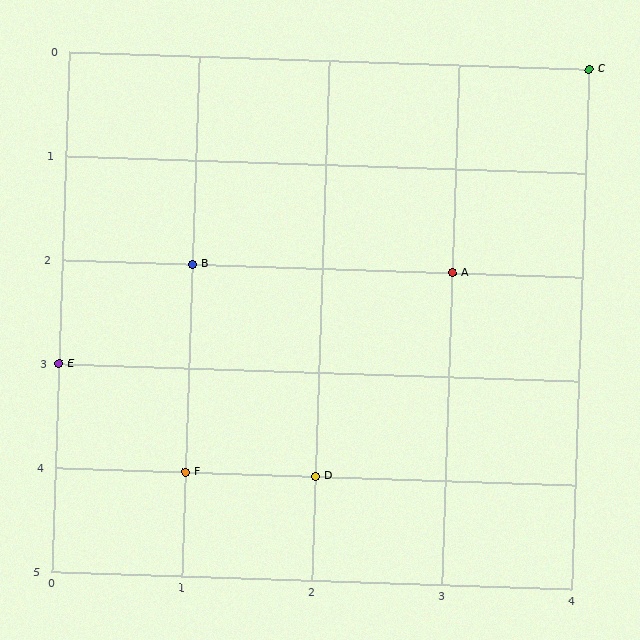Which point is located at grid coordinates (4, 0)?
Point C is at (4, 0).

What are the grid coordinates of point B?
Point B is at grid coordinates (1, 2).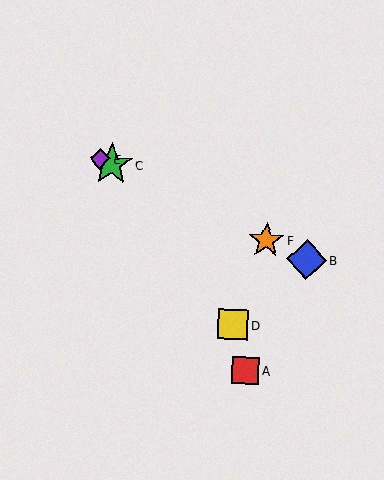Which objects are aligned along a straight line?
Objects B, C, E, F are aligned along a straight line.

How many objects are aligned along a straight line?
4 objects (B, C, E, F) are aligned along a straight line.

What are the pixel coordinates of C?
Object C is at (111, 164).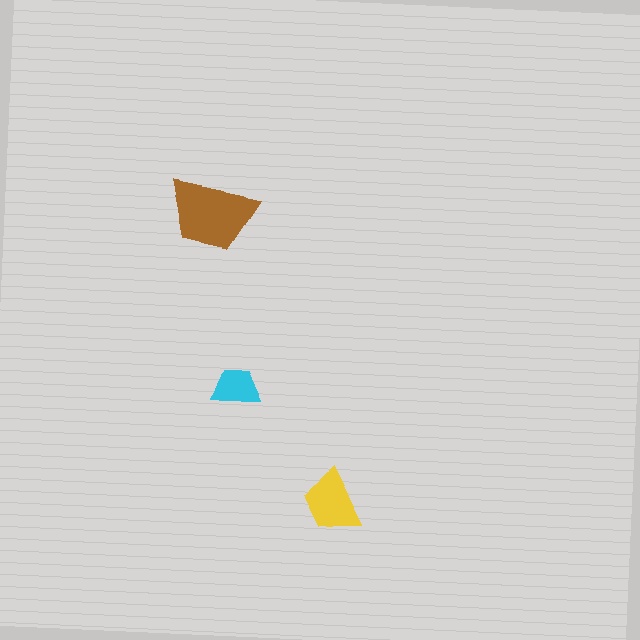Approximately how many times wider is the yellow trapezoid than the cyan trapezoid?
About 1.5 times wider.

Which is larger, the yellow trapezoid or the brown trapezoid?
The brown one.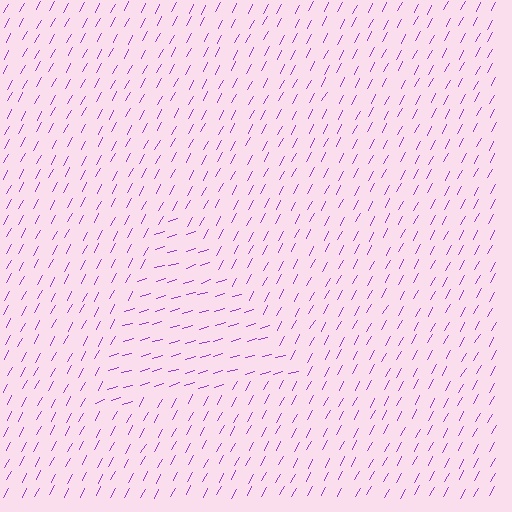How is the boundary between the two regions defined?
The boundary is defined purely by a change in line orientation (approximately 45 degrees difference). All lines are the same color and thickness.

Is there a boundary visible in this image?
Yes, there is a texture boundary formed by a change in line orientation.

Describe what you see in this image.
The image is filled with small purple line segments. A triangle region in the image has lines oriented differently from the surrounding lines, creating a visible texture boundary.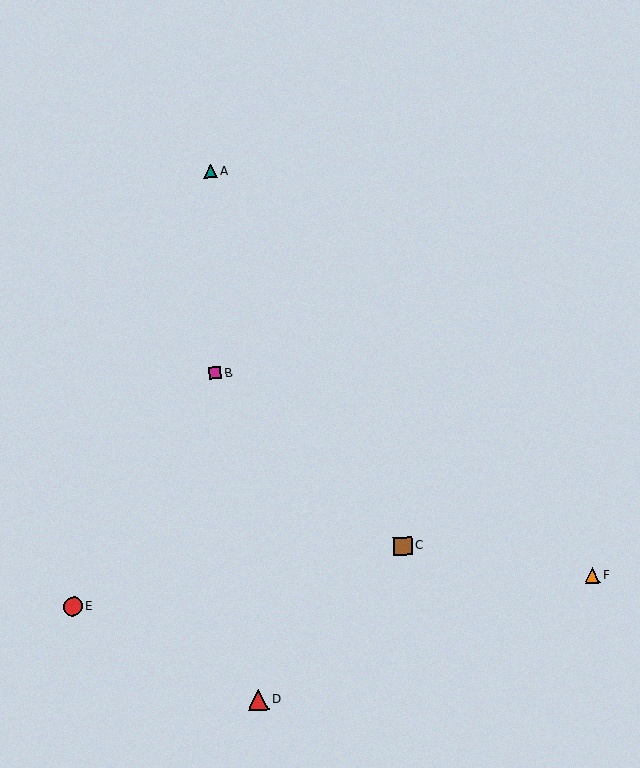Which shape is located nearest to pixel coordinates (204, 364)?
The magenta square (labeled B) at (215, 373) is nearest to that location.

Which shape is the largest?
The red triangle (labeled D) is the largest.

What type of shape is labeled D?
Shape D is a red triangle.